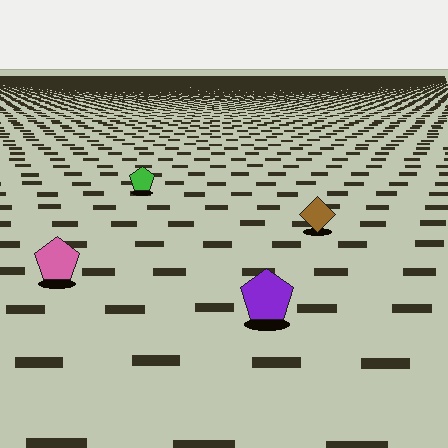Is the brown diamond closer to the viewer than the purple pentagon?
No. The purple pentagon is closer — you can tell from the texture gradient: the ground texture is coarser near it.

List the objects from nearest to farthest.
From nearest to farthest: the purple pentagon, the pink pentagon, the brown diamond, the green pentagon.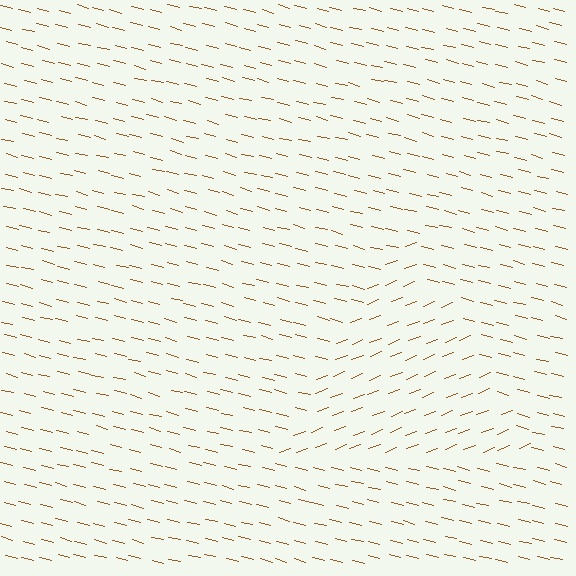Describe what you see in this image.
The image is filled with small brown line segments. A triangle region in the image has lines oriented differently from the surrounding lines, creating a visible texture boundary.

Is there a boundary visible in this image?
Yes, there is a texture boundary formed by a change in line orientation.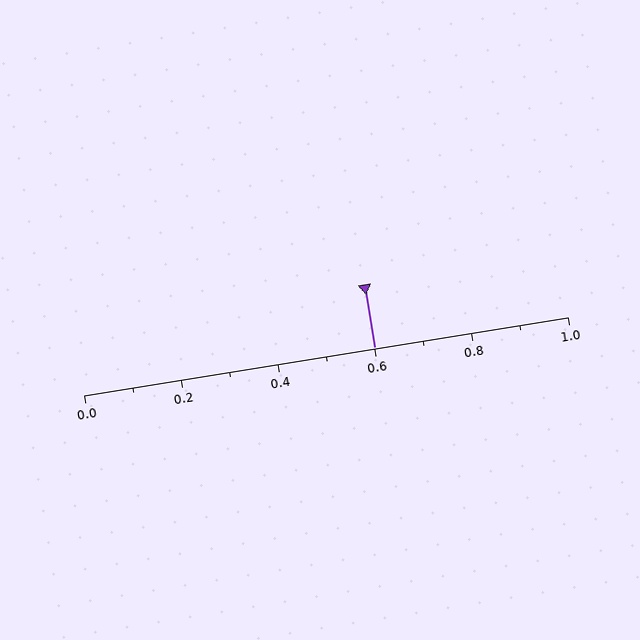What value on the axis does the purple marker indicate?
The marker indicates approximately 0.6.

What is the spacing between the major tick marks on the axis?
The major ticks are spaced 0.2 apart.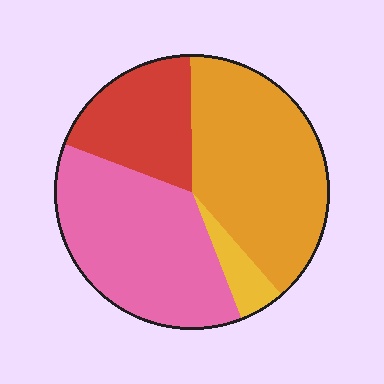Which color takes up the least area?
Yellow, at roughly 5%.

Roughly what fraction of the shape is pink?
Pink takes up about three eighths (3/8) of the shape.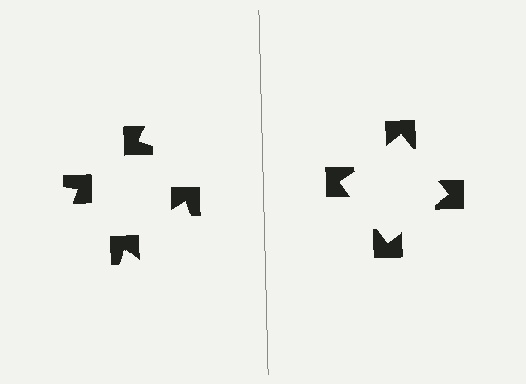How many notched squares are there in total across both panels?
8 — 4 on each side.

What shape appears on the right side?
An illusory square.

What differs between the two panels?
The notched squares are positioned identically on both sides; only the wedge orientations differ. On the right they align to a square; on the left they are misaligned.